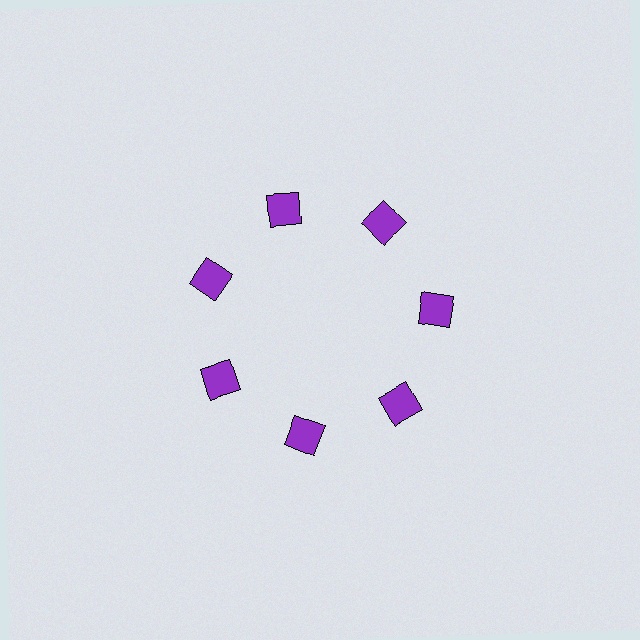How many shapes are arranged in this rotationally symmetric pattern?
There are 7 shapes, arranged in 7 groups of 1.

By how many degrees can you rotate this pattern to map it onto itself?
The pattern maps onto itself every 51 degrees of rotation.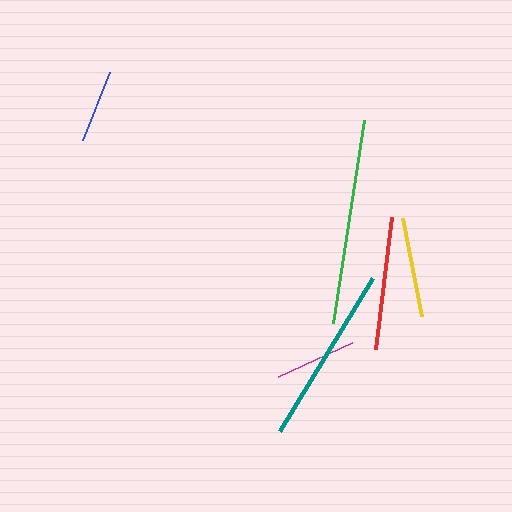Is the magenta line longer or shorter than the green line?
The green line is longer than the magenta line.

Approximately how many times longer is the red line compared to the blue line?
The red line is approximately 1.8 times the length of the blue line.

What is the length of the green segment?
The green segment is approximately 206 pixels long.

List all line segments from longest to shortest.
From longest to shortest: green, teal, red, yellow, magenta, blue.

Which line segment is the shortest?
The blue line is the shortest at approximately 74 pixels.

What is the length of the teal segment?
The teal segment is approximately 178 pixels long.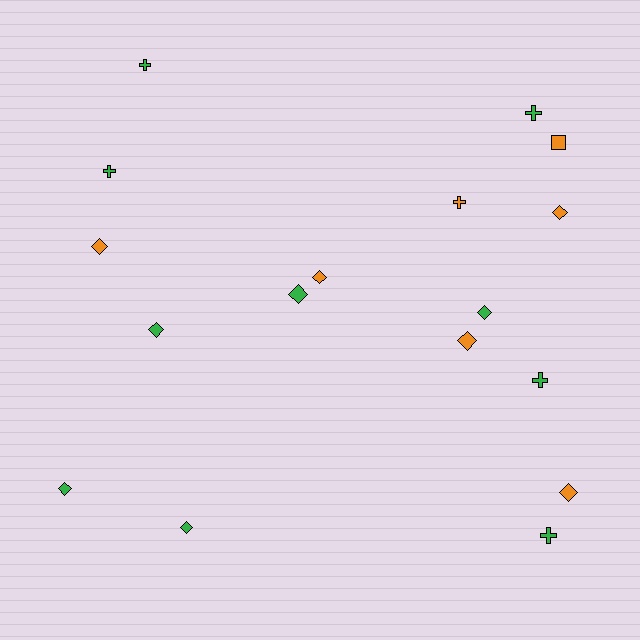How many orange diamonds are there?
There are 5 orange diamonds.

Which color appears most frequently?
Green, with 10 objects.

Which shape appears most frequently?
Diamond, with 10 objects.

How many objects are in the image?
There are 17 objects.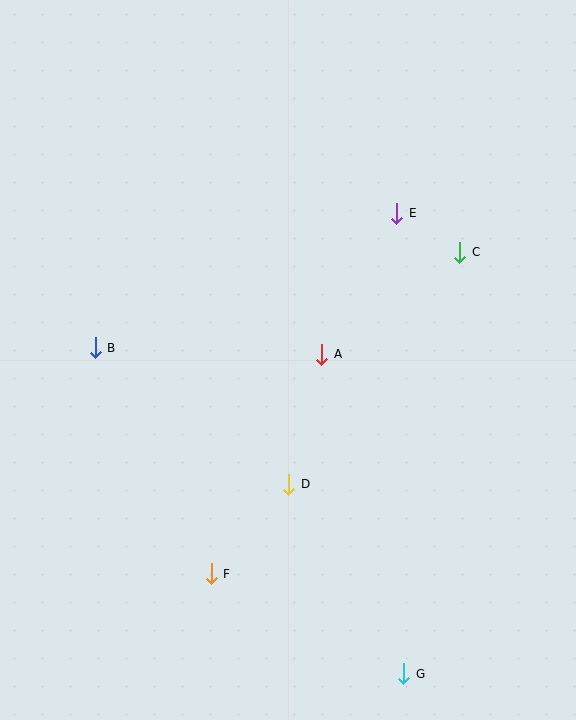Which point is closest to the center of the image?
Point A at (322, 354) is closest to the center.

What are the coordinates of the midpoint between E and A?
The midpoint between E and A is at (359, 284).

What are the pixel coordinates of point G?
Point G is at (404, 674).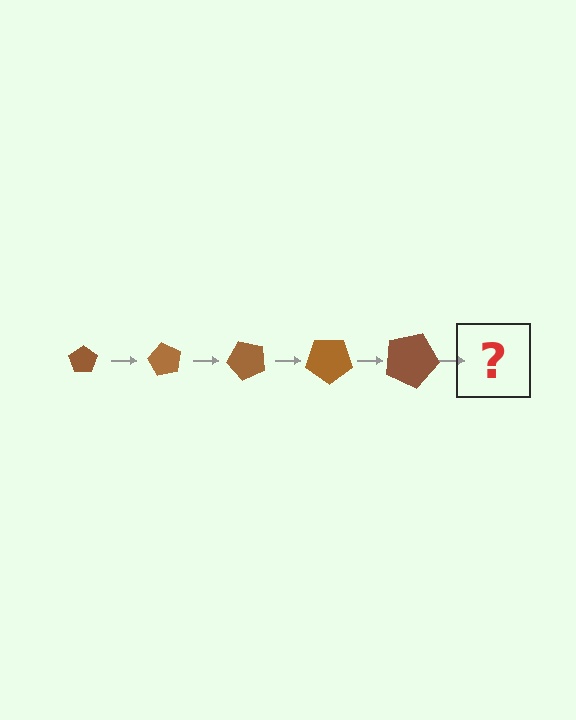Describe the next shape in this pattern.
It should be a pentagon, larger than the previous one and rotated 300 degrees from the start.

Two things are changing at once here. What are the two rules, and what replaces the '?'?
The two rules are that the pentagon grows larger each step and it rotates 60 degrees each step. The '?' should be a pentagon, larger than the previous one and rotated 300 degrees from the start.